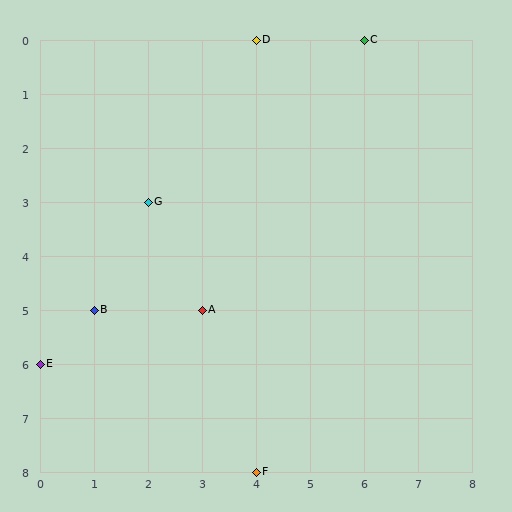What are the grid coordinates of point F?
Point F is at grid coordinates (4, 8).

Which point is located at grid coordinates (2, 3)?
Point G is at (2, 3).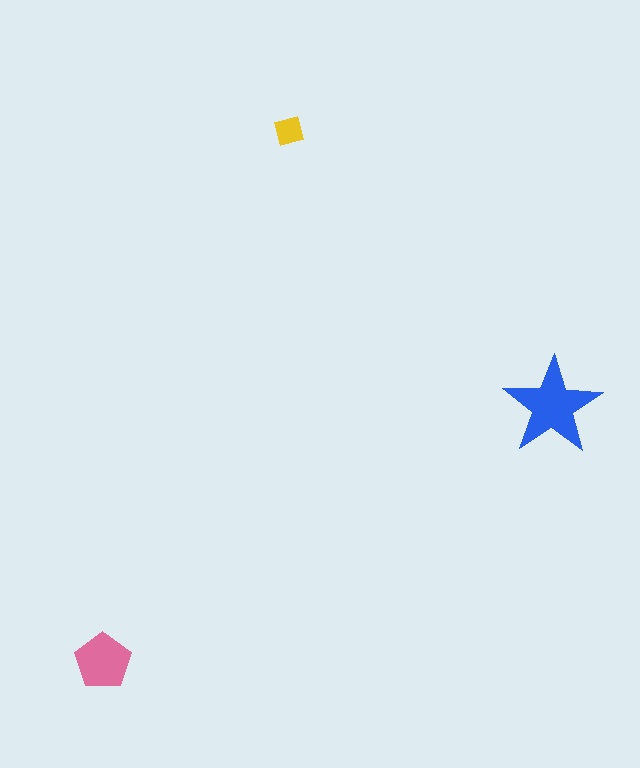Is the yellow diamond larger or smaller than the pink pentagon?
Smaller.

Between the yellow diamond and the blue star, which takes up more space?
The blue star.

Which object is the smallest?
The yellow diamond.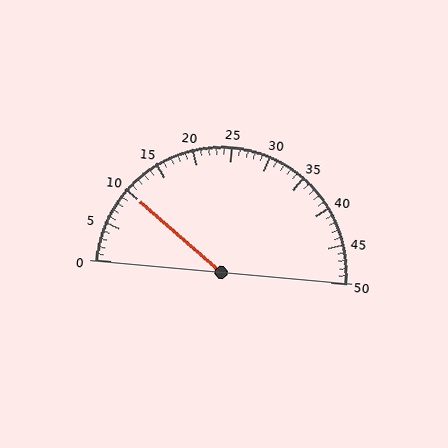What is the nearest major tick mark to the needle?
The nearest major tick mark is 10.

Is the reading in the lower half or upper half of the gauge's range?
The reading is in the lower half of the range (0 to 50).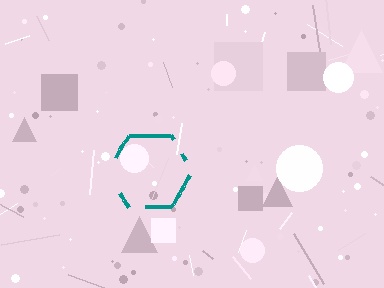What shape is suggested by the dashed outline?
The dashed outline suggests a hexagon.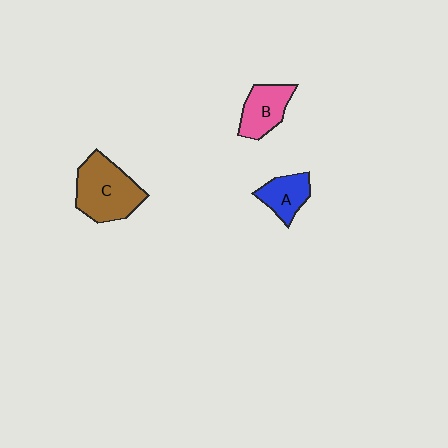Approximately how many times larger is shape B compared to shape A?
Approximately 1.2 times.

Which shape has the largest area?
Shape C (brown).